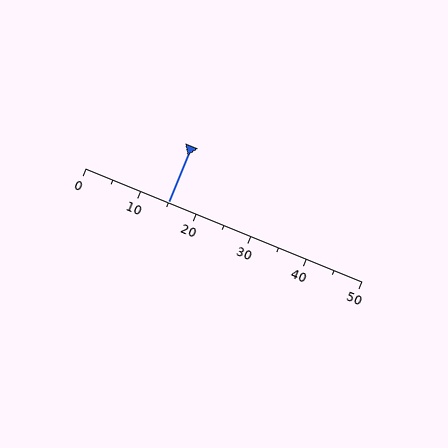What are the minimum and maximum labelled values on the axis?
The axis runs from 0 to 50.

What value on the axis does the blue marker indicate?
The marker indicates approximately 15.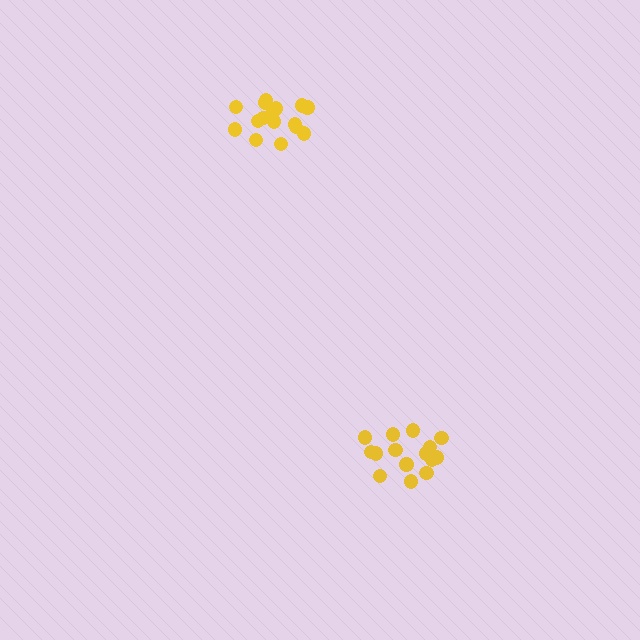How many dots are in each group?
Group 1: 16 dots, Group 2: 15 dots (31 total).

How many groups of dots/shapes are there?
There are 2 groups.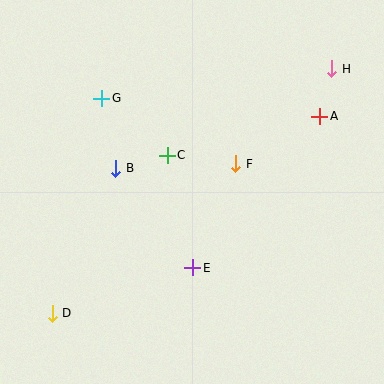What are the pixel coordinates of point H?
Point H is at (332, 69).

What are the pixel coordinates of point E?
Point E is at (193, 268).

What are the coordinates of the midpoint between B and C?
The midpoint between B and C is at (142, 162).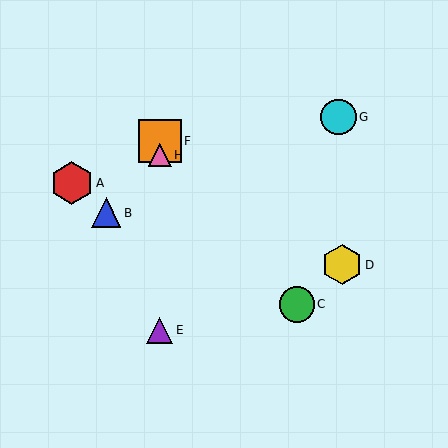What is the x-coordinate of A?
Object A is at x≈72.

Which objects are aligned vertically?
Objects E, F, H are aligned vertically.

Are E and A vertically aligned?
No, E is at x≈160 and A is at x≈72.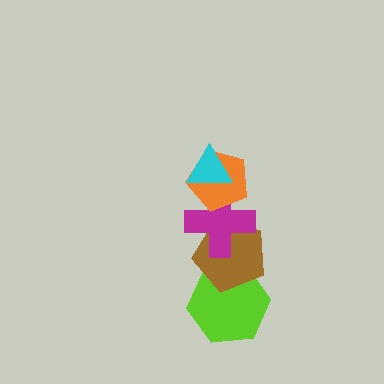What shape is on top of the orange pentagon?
The cyan triangle is on top of the orange pentagon.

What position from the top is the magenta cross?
The magenta cross is 3rd from the top.